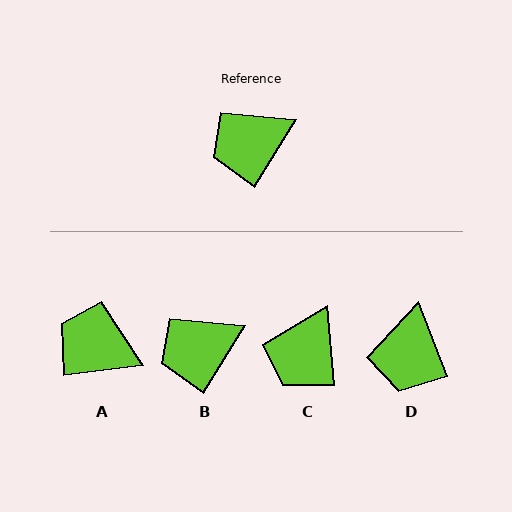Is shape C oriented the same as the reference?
No, it is off by about 36 degrees.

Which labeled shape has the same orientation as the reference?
B.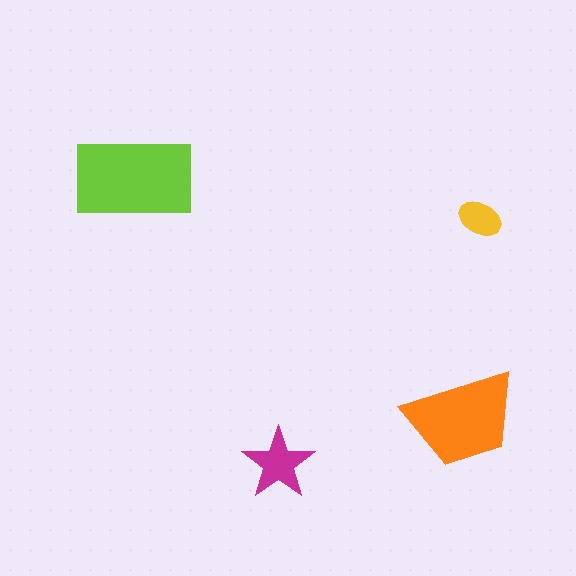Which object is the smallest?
The yellow ellipse.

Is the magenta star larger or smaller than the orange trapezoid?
Smaller.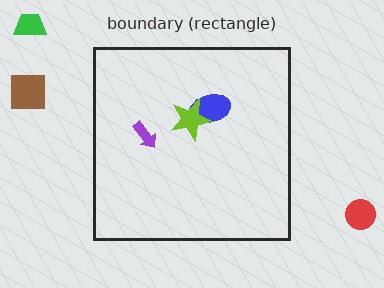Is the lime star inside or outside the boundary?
Inside.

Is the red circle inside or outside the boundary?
Outside.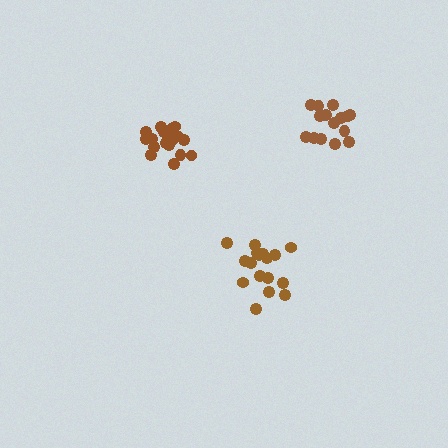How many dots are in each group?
Group 1: 17 dots, Group 2: 18 dots, Group 3: 15 dots (50 total).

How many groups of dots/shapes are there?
There are 3 groups.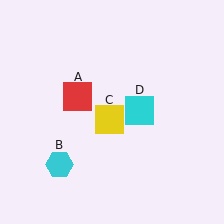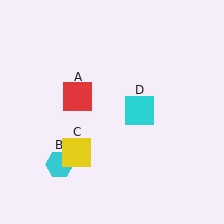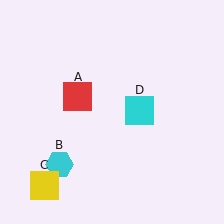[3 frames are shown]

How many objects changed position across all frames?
1 object changed position: yellow square (object C).